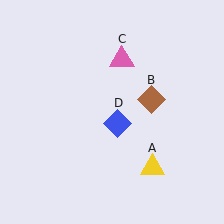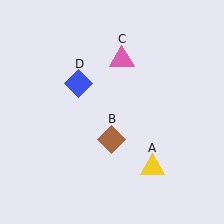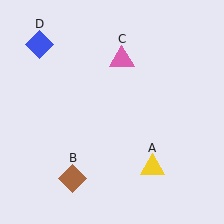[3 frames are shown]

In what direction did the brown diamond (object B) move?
The brown diamond (object B) moved down and to the left.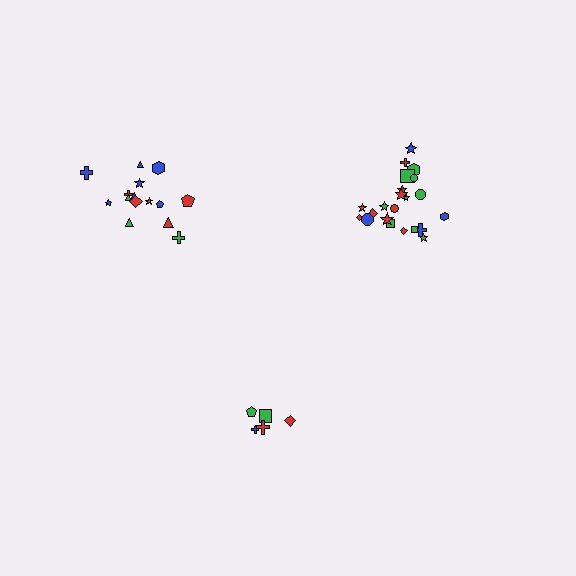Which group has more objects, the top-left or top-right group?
The top-right group.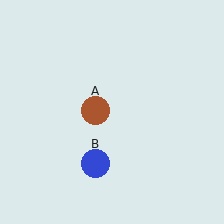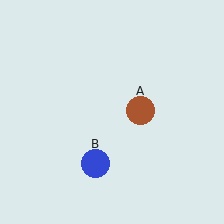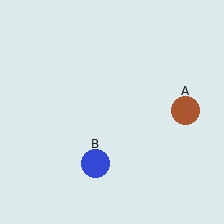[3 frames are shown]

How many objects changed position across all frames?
1 object changed position: brown circle (object A).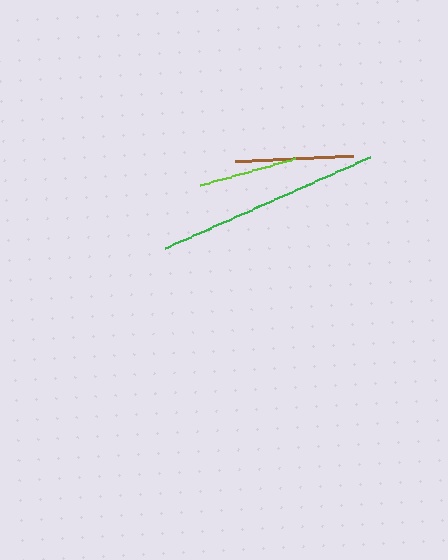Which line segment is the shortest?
The lime line is the shortest at approximately 99 pixels.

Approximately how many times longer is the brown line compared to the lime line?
The brown line is approximately 1.2 times the length of the lime line.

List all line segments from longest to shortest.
From longest to shortest: green, brown, lime.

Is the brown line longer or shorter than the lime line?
The brown line is longer than the lime line.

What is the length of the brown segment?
The brown segment is approximately 118 pixels long.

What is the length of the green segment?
The green segment is approximately 224 pixels long.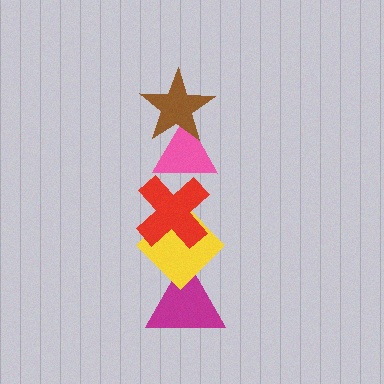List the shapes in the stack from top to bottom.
From top to bottom: the brown star, the pink triangle, the red cross, the yellow diamond, the magenta triangle.